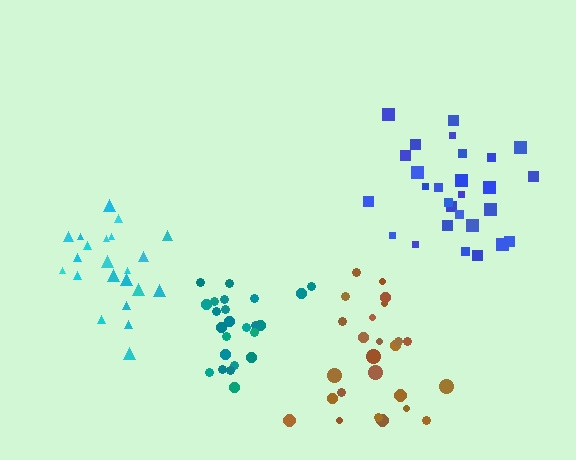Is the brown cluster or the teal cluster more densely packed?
Teal.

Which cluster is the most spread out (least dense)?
Brown.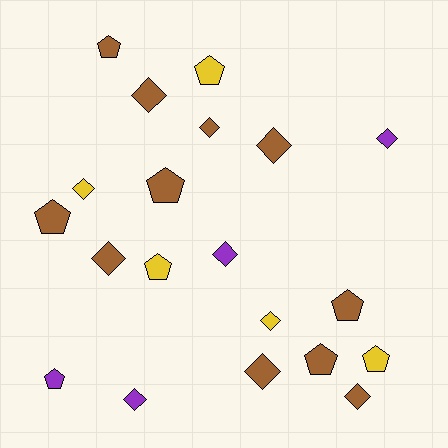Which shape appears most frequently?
Diamond, with 11 objects.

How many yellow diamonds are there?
There are 2 yellow diamonds.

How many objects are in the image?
There are 20 objects.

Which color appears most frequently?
Brown, with 11 objects.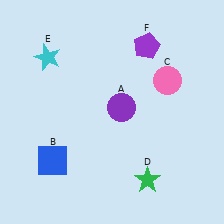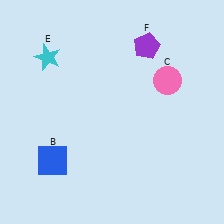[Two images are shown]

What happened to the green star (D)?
The green star (D) was removed in Image 2. It was in the bottom-right area of Image 1.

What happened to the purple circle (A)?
The purple circle (A) was removed in Image 2. It was in the top-right area of Image 1.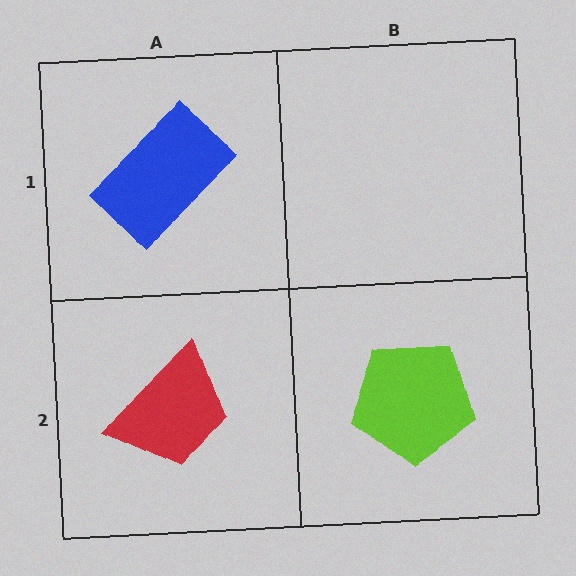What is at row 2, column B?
A lime pentagon.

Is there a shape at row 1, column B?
No, that cell is empty.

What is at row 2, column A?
A red trapezoid.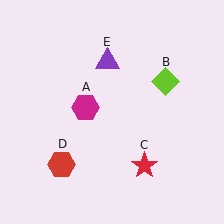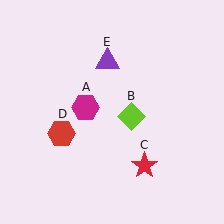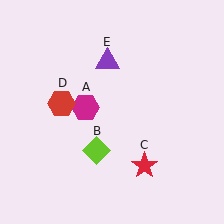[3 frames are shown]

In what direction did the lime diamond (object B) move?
The lime diamond (object B) moved down and to the left.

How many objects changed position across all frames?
2 objects changed position: lime diamond (object B), red hexagon (object D).